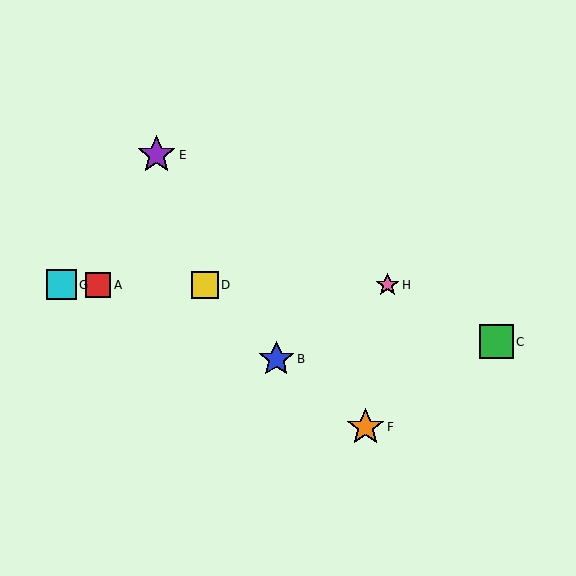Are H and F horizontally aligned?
No, H is at y≈285 and F is at y≈427.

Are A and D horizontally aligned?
Yes, both are at y≈285.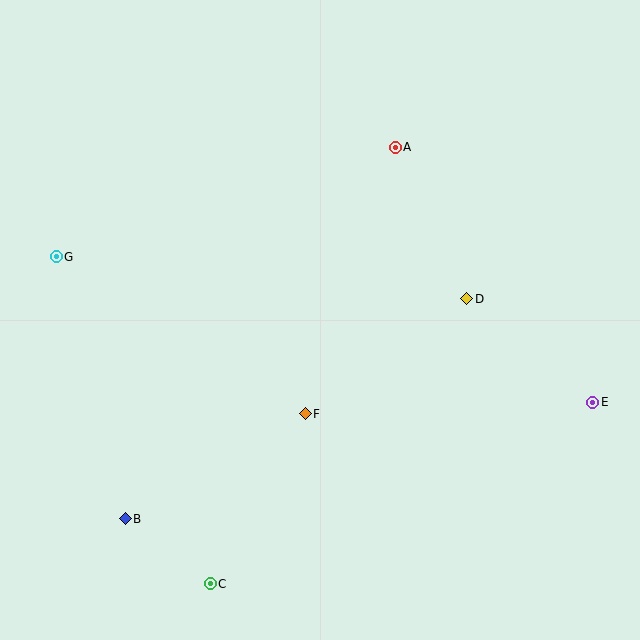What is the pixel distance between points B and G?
The distance between B and G is 271 pixels.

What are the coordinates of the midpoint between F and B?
The midpoint between F and B is at (215, 466).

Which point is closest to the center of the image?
Point F at (305, 414) is closest to the center.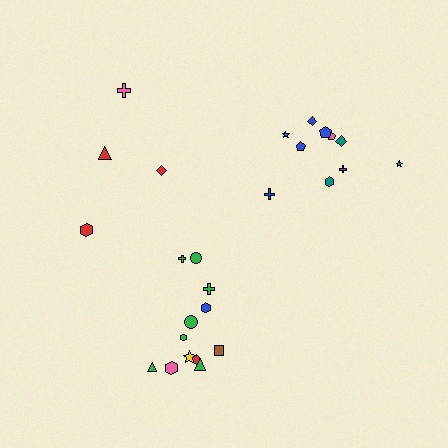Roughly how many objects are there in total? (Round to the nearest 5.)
Roughly 25 objects in total.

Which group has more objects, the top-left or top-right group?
The top-right group.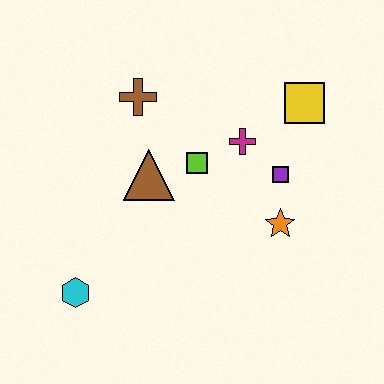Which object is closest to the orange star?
The purple square is closest to the orange star.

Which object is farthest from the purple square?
The cyan hexagon is farthest from the purple square.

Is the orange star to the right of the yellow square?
No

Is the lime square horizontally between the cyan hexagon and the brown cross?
No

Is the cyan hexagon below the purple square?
Yes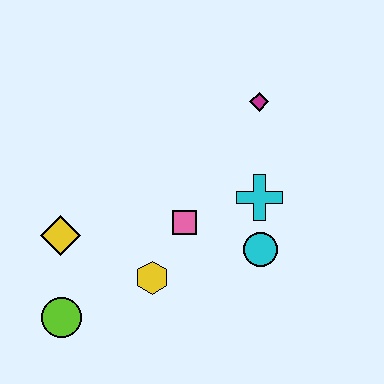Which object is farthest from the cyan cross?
The lime circle is farthest from the cyan cross.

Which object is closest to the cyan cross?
The cyan circle is closest to the cyan cross.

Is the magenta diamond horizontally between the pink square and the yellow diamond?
No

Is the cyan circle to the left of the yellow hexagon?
No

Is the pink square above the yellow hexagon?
Yes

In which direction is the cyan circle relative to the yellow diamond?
The cyan circle is to the right of the yellow diamond.